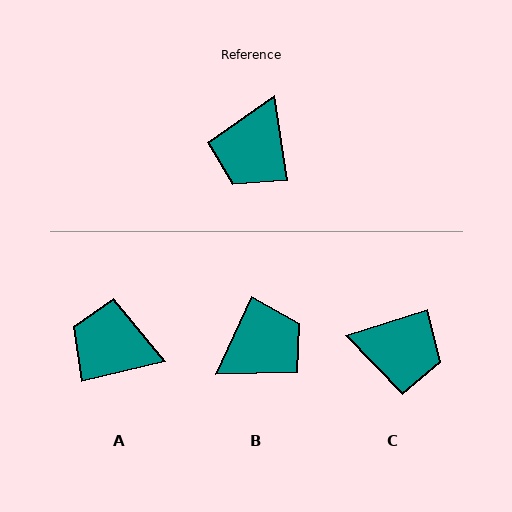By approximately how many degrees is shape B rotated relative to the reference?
Approximately 146 degrees counter-clockwise.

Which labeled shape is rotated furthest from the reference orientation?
B, about 146 degrees away.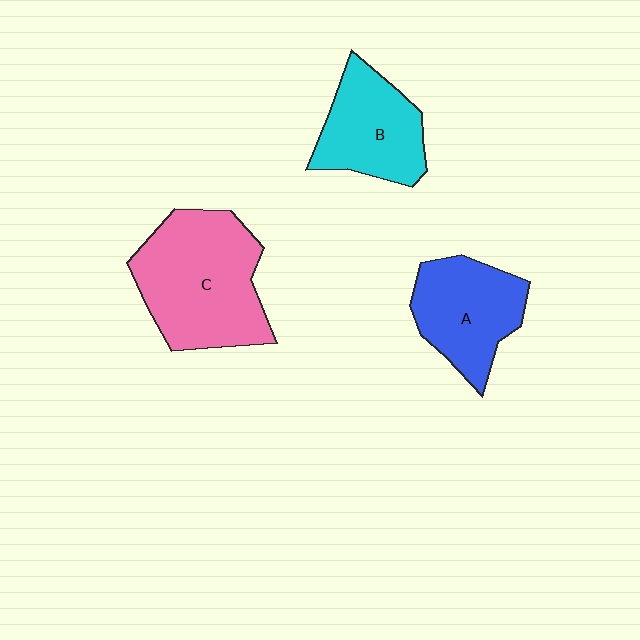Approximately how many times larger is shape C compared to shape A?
Approximately 1.5 times.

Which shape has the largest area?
Shape C (pink).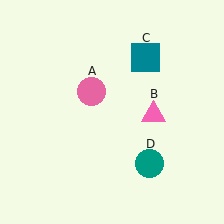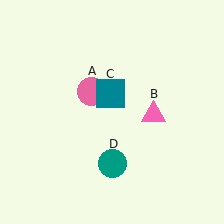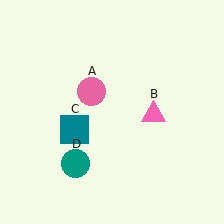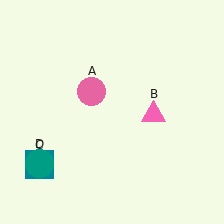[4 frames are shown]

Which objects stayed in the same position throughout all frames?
Pink circle (object A) and pink triangle (object B) remained stationary.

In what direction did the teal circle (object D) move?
The teal circle (object D) moved left.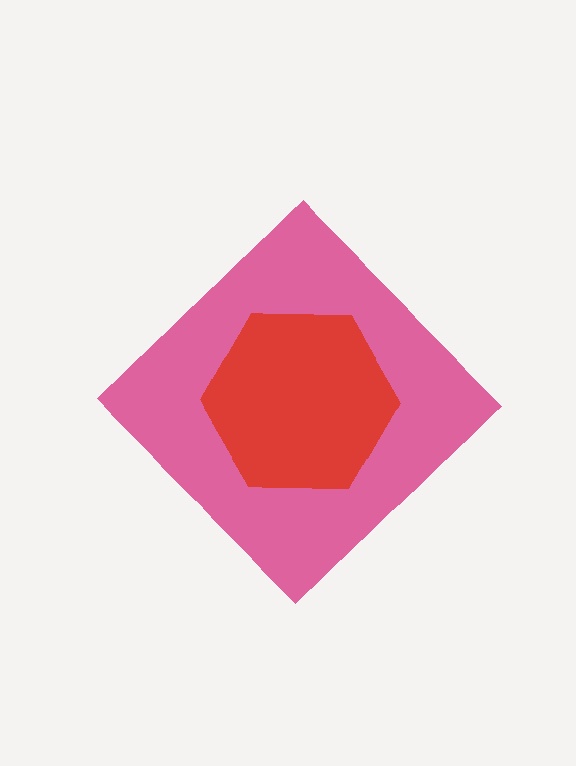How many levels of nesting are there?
2.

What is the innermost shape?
The red hexagon.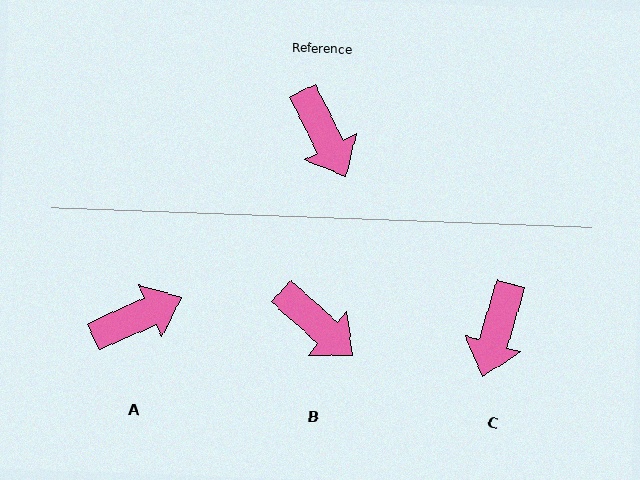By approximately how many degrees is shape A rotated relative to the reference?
Approximately 88 degrees counter-clockwise.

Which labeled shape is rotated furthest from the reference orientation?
A, about 88 degrees away.